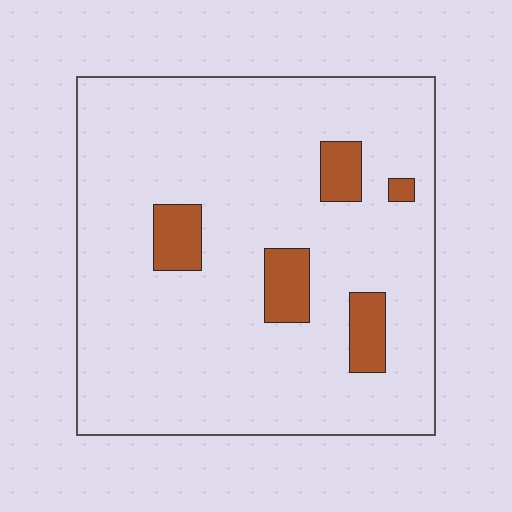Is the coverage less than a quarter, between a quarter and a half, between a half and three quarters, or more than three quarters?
Less than a quarter.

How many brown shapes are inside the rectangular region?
5.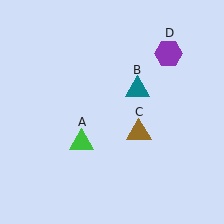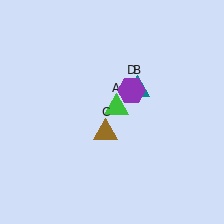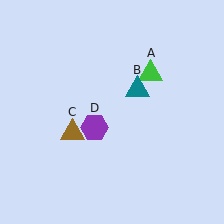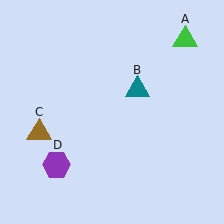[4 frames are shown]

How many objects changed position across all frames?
3 objects changed position: green triangle (object A), brown triangle (object C), purple hexagon (object D).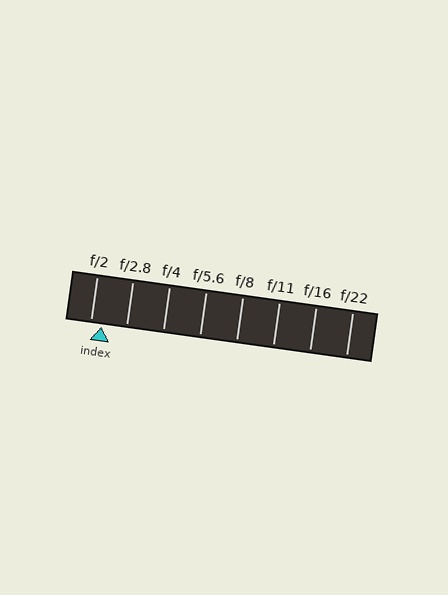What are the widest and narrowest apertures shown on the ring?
The widest aperture shown is f/2 and the narrowest is f/22.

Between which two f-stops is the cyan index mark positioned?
The index mark is between f/2 and f/2.8.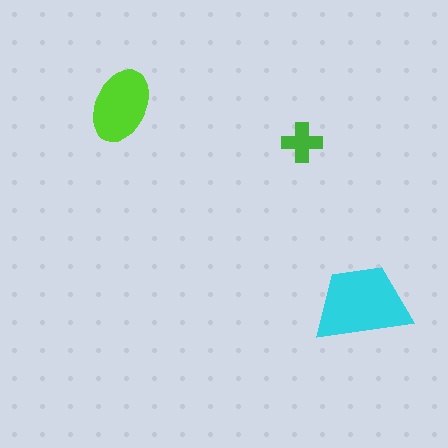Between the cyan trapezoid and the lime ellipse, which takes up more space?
The cyan trapezoid.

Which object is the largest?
The cyan trapezoid.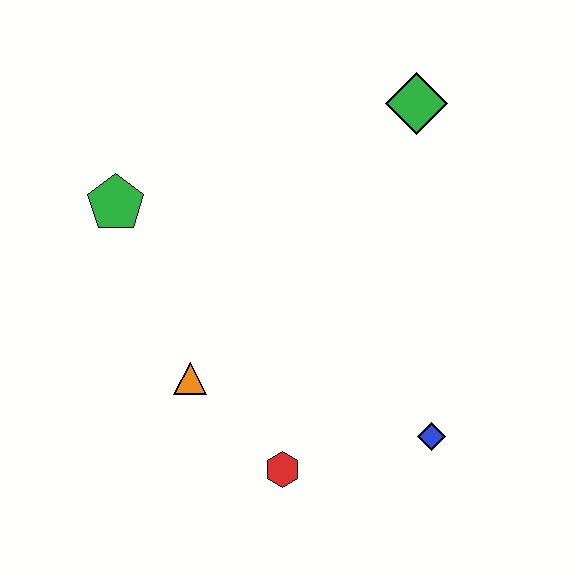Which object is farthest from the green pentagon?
The blue diamond is farthest from the green pentagon.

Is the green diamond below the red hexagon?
No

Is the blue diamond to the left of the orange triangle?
No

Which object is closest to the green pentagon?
The orange triangle is closest to the green pentagon.